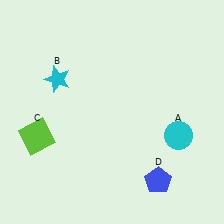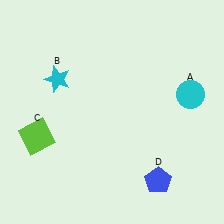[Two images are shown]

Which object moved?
The cyan circle (A) moved up.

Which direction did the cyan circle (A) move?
The cyan circle (A) moved up.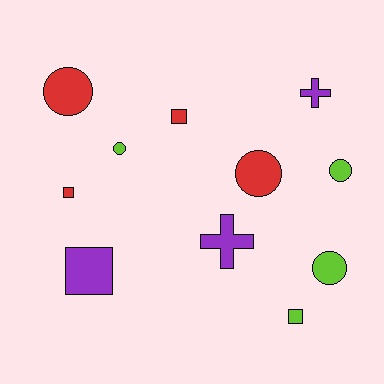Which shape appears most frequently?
Circle, with 5 objects.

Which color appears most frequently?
Lime, with 4 objects.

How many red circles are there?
There are 2 red circles.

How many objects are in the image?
There are 11 objects.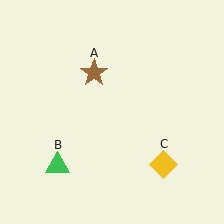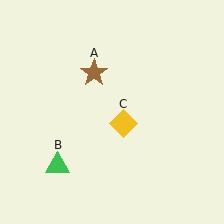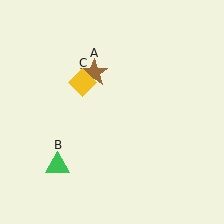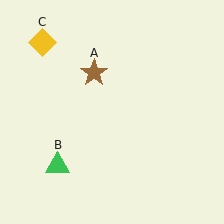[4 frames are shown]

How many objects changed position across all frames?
1 object changed position: yellow diamond (object C).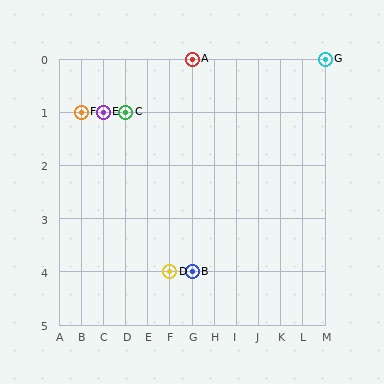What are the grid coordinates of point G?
Point G is at grid coordinates (M, 0).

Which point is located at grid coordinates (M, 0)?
Point G is at (M, 0).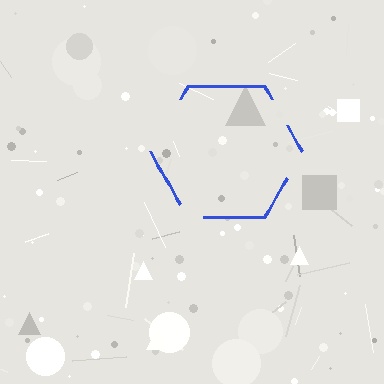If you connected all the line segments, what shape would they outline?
They would outline a hexagon.